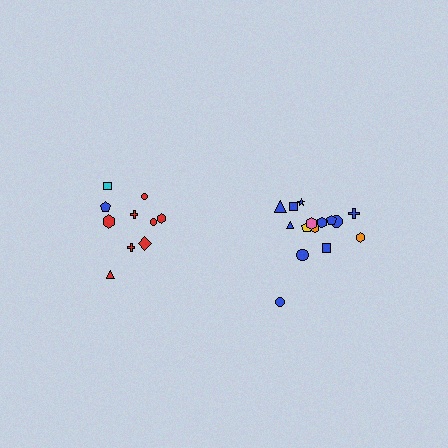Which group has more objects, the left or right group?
The right group.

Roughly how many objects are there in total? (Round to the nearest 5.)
Roughly 25 objects in total.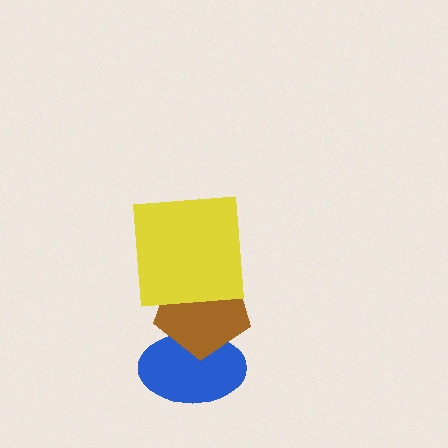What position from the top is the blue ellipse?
The blue ellipse is 3rd from the top.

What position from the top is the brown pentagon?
The brown pentagon is 2nd from the top.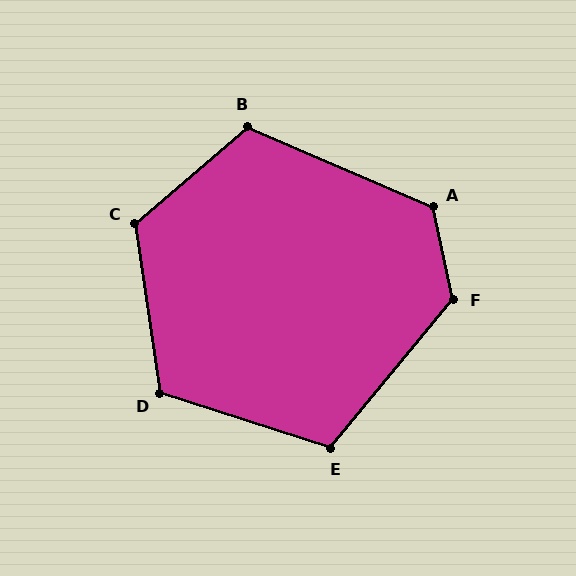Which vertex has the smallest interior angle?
E, at approximately 112 degrees.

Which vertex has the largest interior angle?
F, at approximately 128 degrees.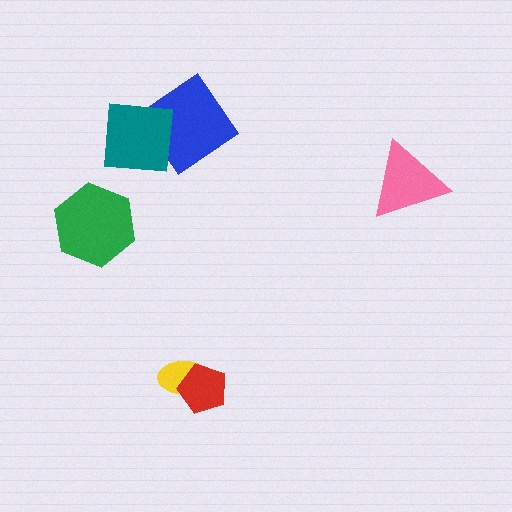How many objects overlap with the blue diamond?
1 object overlaps with the blue diamond.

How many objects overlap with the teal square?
1 object overlaps with the teal square.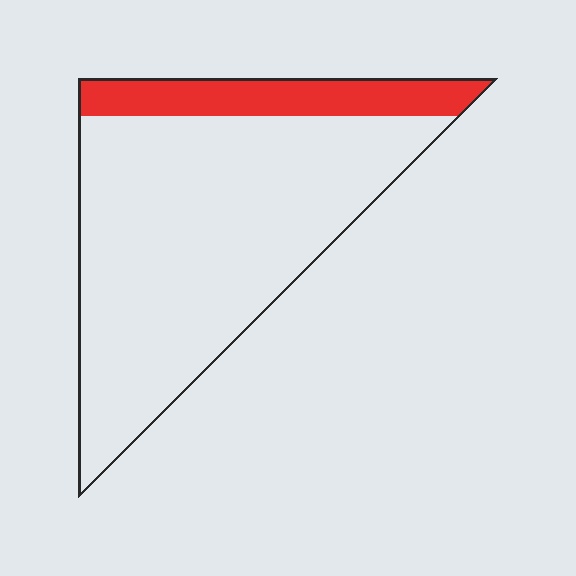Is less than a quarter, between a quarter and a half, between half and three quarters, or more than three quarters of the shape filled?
Less than a quarter.